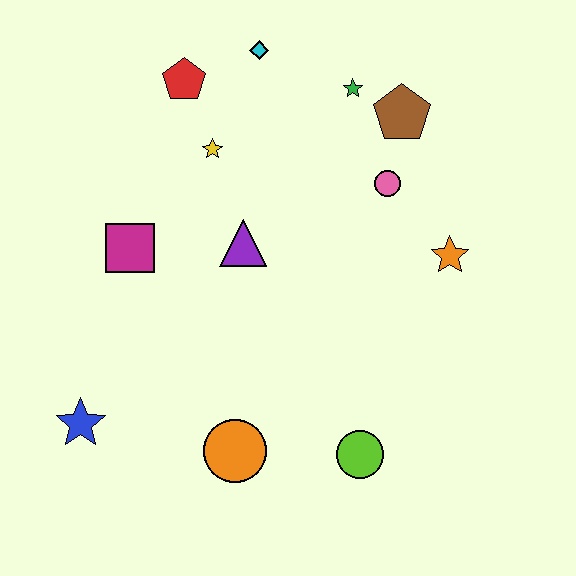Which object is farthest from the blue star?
The brown pentagon is farthest from the blue star.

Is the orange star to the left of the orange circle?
No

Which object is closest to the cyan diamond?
The red pentagon is closest to the cyan diamond.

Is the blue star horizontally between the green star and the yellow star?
No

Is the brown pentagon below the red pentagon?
Yes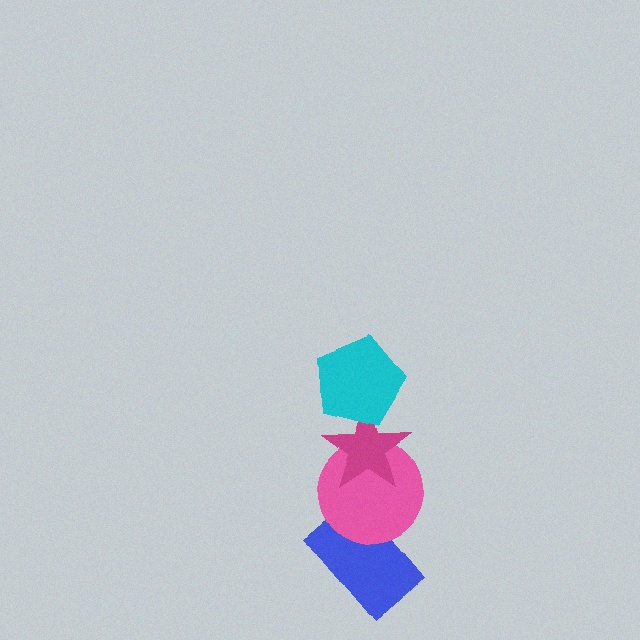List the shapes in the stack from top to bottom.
From top to bottom: the cyan pentagon, the magenta star, the pink circle, the blue rectangle.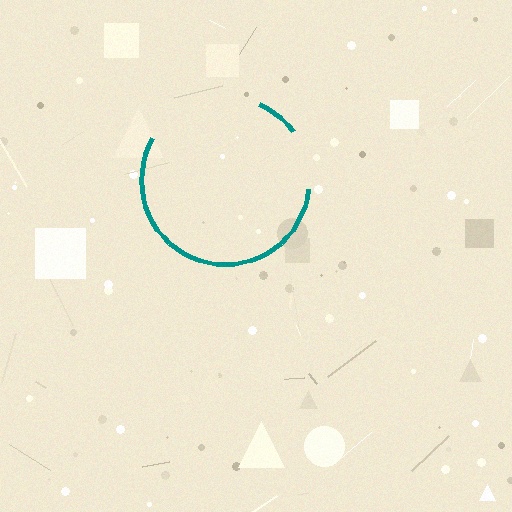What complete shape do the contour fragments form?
The contour fragments form a circle.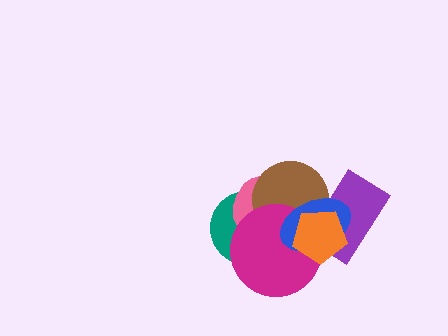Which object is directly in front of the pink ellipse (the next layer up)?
The brown circle is directly in front of the pink ellipse.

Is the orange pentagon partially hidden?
No, no other shape covers it.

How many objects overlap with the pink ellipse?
3 objects overlap with the pink ellipse.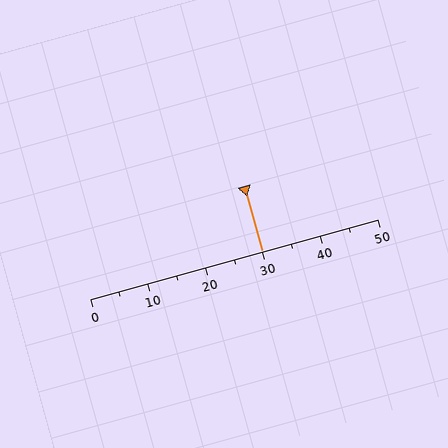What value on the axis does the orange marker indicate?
The marker indicates approximately 30.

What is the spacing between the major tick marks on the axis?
The major ticks are spaced 10 apart.